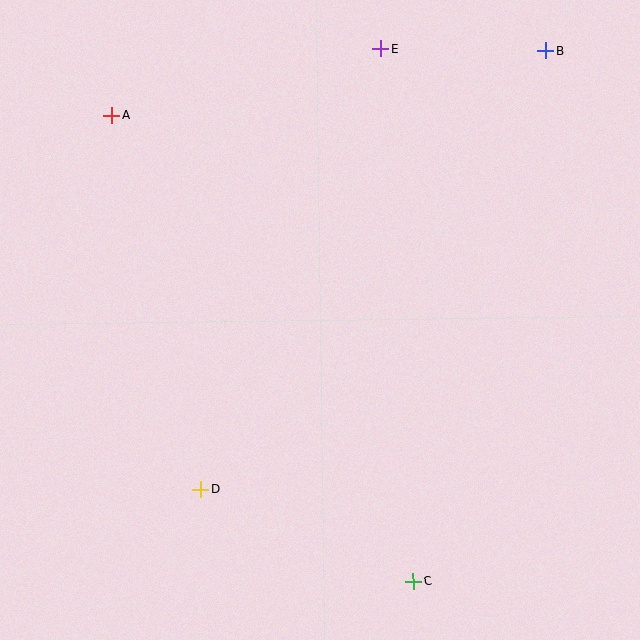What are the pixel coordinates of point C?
Point C is at (413, 581).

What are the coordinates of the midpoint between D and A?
The midpoint between D and A is at (156, 302).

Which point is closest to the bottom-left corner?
Point D is closest to the bottom-left corner.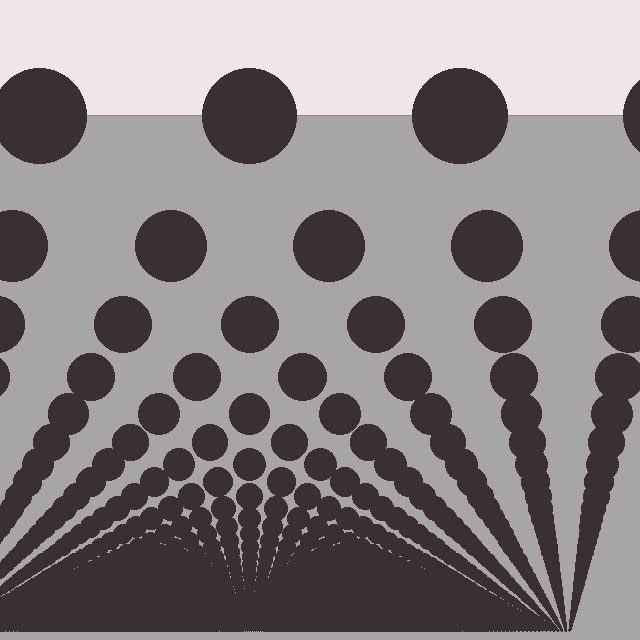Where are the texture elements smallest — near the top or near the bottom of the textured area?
Near the bottom.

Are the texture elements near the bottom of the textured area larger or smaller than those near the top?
Smaller. The gradient is inverted — elements near the bottom are smaller and denser.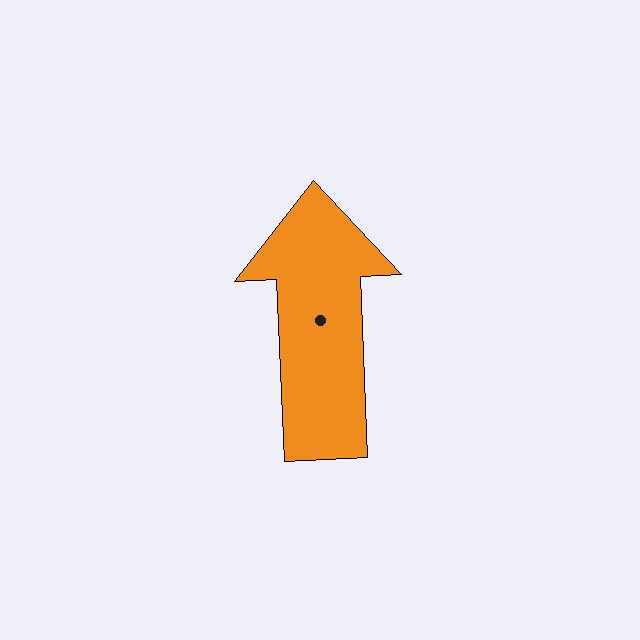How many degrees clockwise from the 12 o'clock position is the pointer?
Approximately 357 degrees.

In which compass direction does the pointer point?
North.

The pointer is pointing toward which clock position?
Roughly 12 o'clock.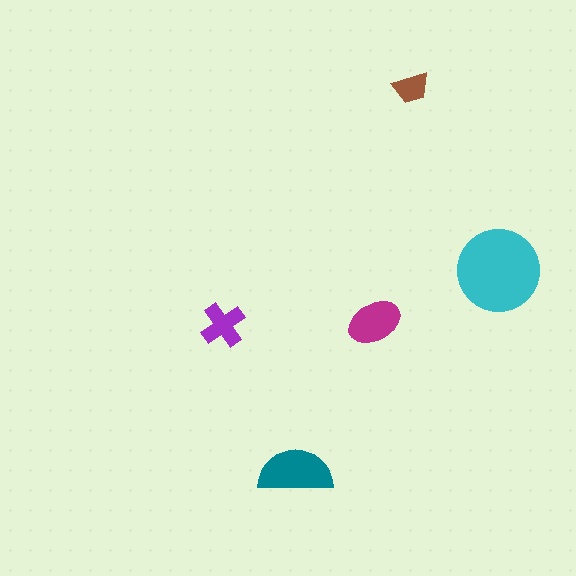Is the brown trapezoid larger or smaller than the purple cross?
Smaller.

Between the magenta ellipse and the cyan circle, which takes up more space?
The cyan circle.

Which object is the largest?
The cyan circle.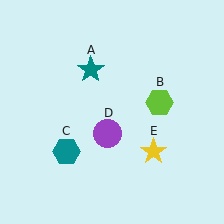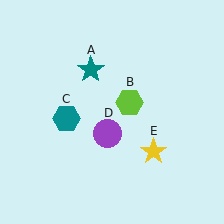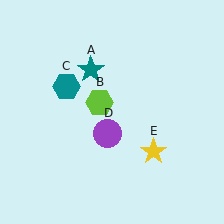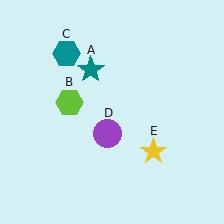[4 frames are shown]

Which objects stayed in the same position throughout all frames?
Teal star (object A) and purple circle (object D) and yellow star (object E) remained stationary.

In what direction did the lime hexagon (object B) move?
The lime hexagon (object B) moved left.